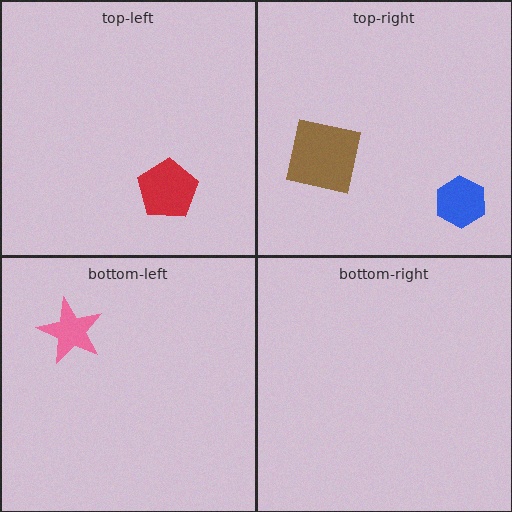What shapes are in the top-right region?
The blue hexagon, the brown square.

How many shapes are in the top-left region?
1.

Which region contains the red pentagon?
The top-left region.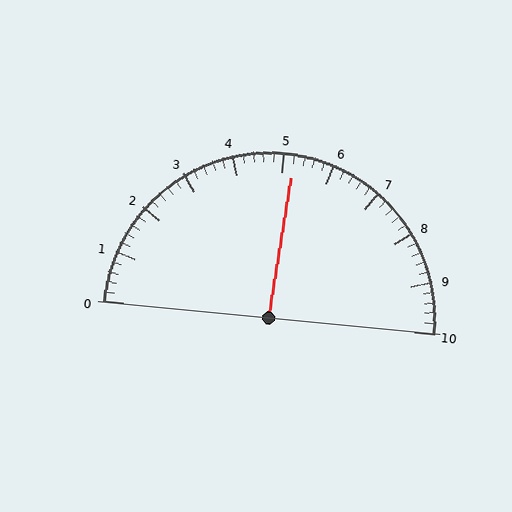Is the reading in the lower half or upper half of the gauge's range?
The reading is in the upper half of the range (0 to 10).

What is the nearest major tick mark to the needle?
The nearest major tick mark is 5.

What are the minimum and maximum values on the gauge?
The gauge ranges from 0 to 10.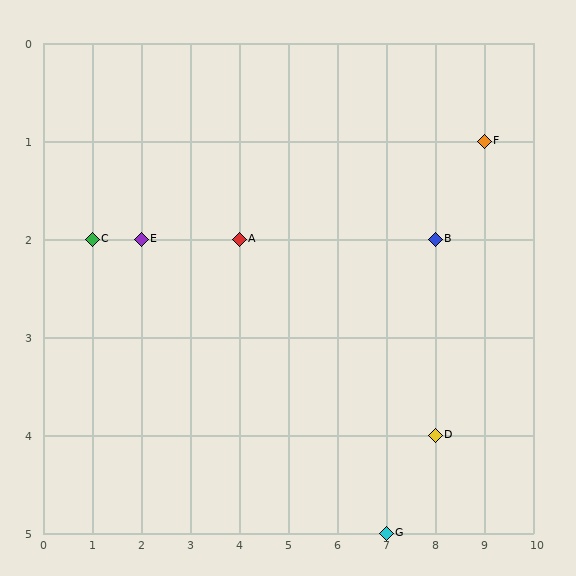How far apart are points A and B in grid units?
Points A and B are 4 columns apart.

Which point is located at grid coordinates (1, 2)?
Point C is at (1, 2).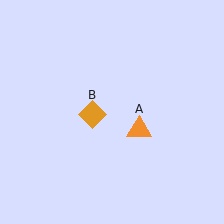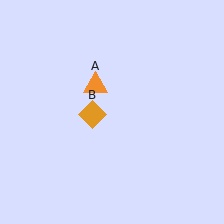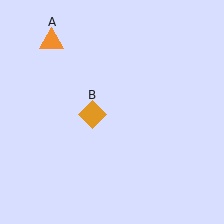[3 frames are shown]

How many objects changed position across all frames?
1 object changed position: orange triangle (object A).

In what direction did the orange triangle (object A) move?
The orange triangle (object A) moved up and to the left.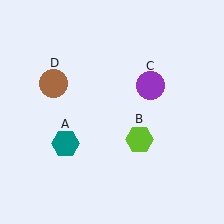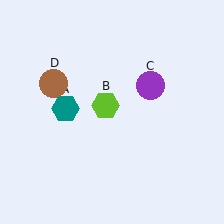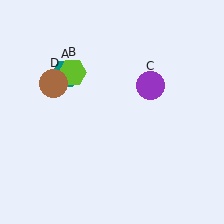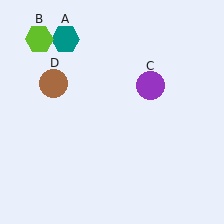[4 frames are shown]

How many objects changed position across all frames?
2 objects changed position: teal hexagon (object A), lime hexagon (object B).